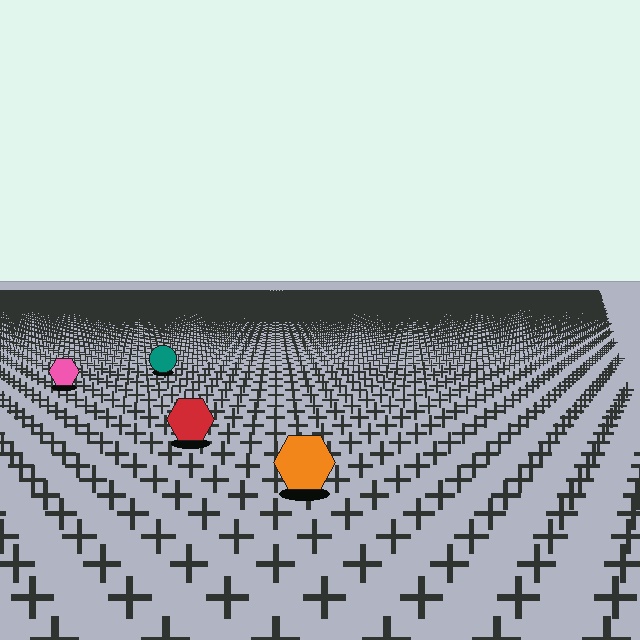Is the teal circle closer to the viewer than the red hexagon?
No. The red hexagon is closer — you can tell from the texture gradient: the ground texture is coarser near it.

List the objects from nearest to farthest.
From nearest to farthest: the orange hexagon, the red hexagon, the pink hexagon, the teal circle.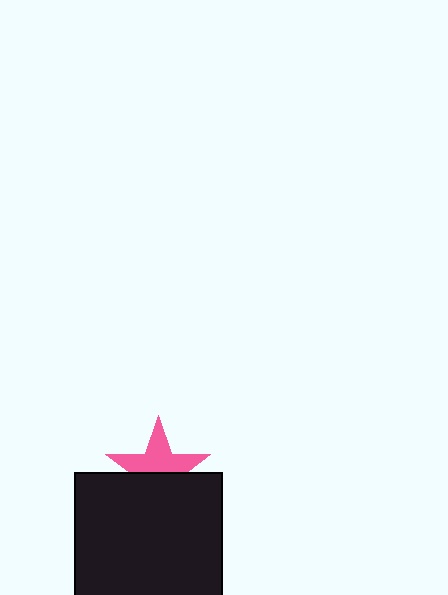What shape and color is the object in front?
The object in front is a black rectangle.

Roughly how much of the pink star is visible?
About half of it is visible (roughly 55%).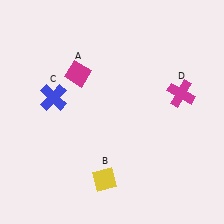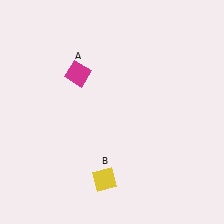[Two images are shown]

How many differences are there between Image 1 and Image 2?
There are 2 differences between the two images.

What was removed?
The magenta cross (D), the blue cross (C) were removed in Image 2.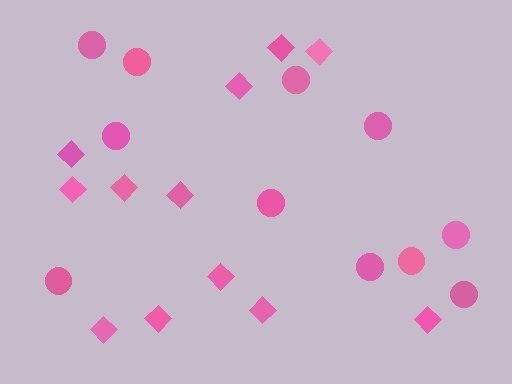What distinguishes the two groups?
There are 2 groups: one group of diamonds (12) and one group of circles (11).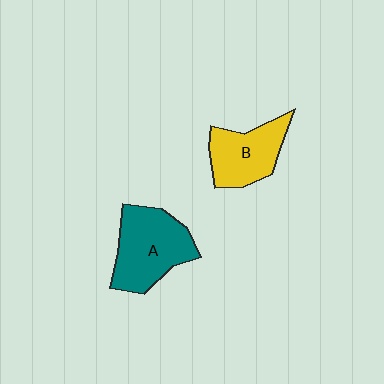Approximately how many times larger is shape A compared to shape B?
Approximately 1.3 times.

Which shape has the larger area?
Shape A (teal).